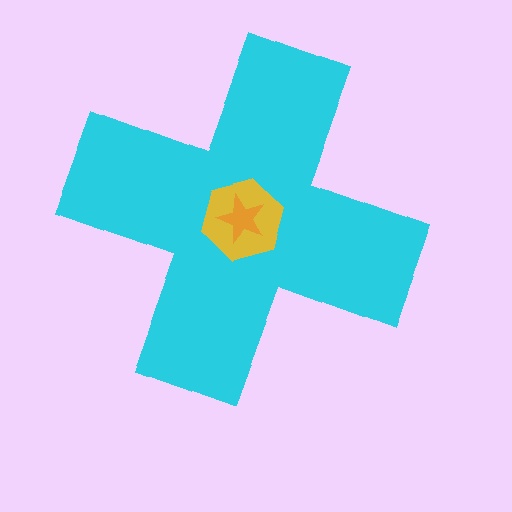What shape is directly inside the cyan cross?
The yellow hexagon.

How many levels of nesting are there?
3.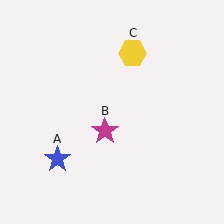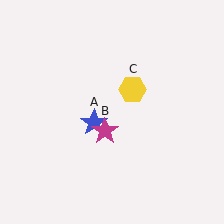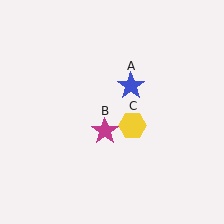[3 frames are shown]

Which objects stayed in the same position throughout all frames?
Magenta star (object B) remained stationary.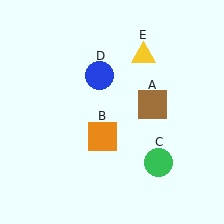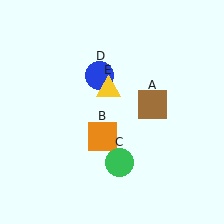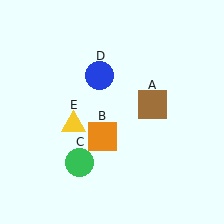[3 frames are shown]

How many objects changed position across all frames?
2 objects changed position: green circle (object C), yellow triangle (object E).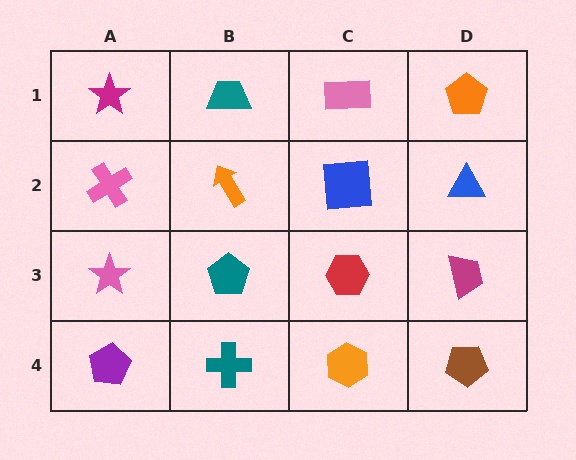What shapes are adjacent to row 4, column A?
A pink star (row 3, column A), a teal cross (row 4, column B).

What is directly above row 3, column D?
A blue triangle.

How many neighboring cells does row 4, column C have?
3.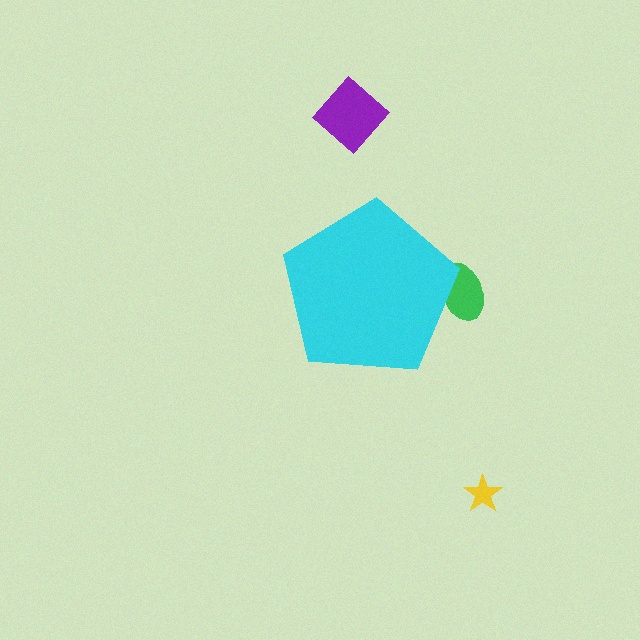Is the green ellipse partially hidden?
Yes, the green ellipse is partially hidden behind the cyan pentagon.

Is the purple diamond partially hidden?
No, the purple diamond is fully visible.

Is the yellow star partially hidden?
No, the yellow star is fully visible.